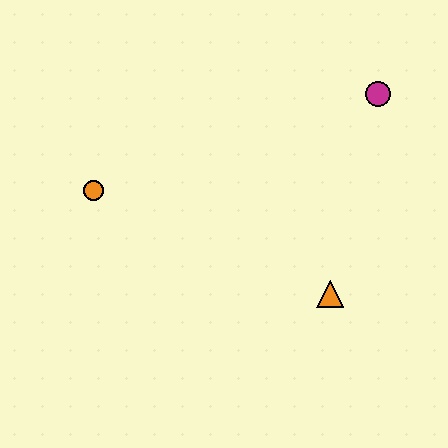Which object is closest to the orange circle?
The orange triangle is closest to the orange circle.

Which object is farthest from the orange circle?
The magenta circle is farthest from the orange circle.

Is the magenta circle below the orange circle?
No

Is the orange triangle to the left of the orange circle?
No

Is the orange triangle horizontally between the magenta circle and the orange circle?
Yes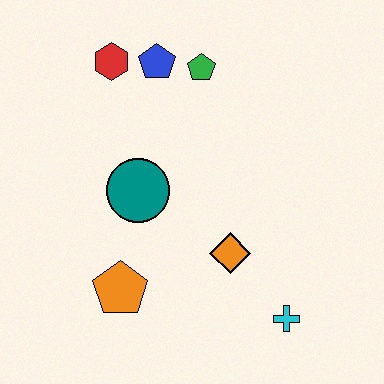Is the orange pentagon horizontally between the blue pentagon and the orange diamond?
No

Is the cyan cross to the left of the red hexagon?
No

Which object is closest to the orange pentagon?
The teal circle is closest to the orange pentagon.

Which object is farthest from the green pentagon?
The cyan cross is farthest from the green pentagon.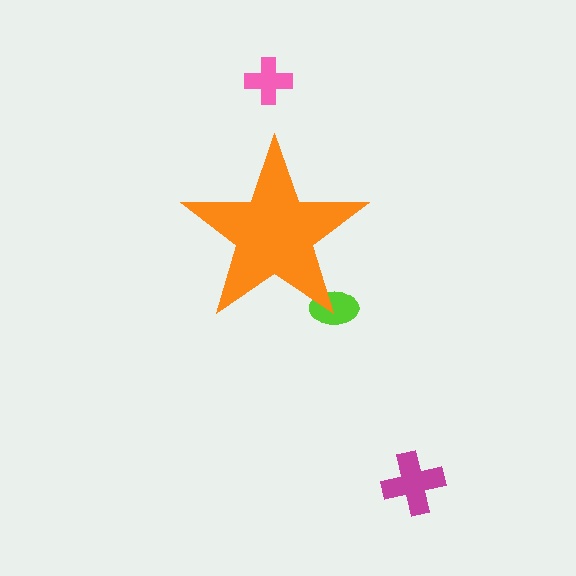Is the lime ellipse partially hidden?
Yes, the lime ellipse is partially hidden behind the orange star.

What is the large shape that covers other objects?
An orange star.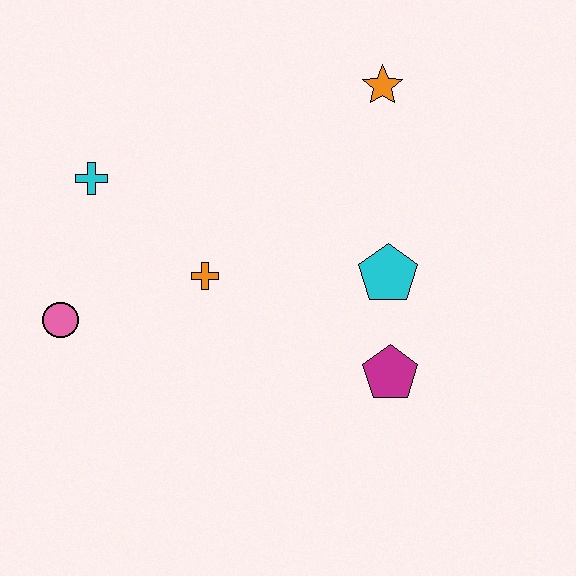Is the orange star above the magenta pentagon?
Yes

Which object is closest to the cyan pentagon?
The magenta pentagon is closest to the cyan pentagon.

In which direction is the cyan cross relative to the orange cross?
The cyan cross is to the left of the orange cross.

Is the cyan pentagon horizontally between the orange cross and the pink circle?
No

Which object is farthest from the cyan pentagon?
The pink circle is farthest from the cyan pentagon.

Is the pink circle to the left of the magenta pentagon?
Yes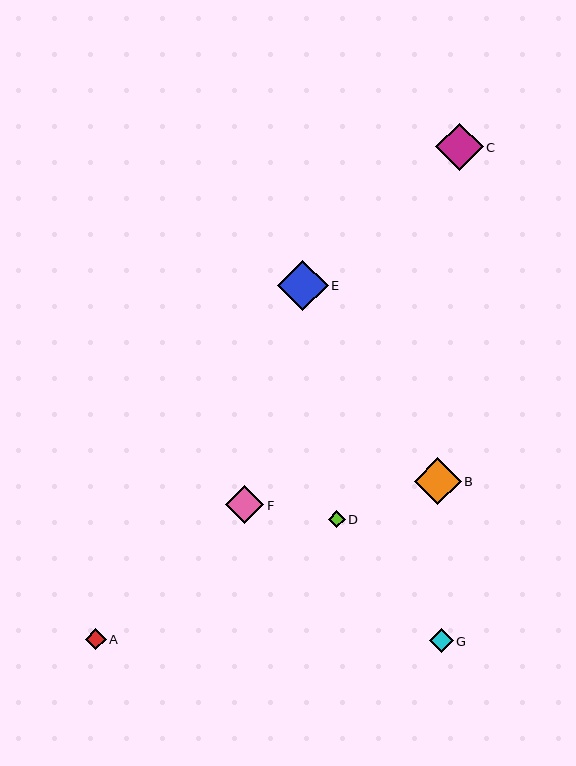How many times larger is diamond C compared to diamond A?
Diamond C is approximately 2.2 times the size of diamond A.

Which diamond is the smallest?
Diamond D is the smallest with a size of approximately 17 pixels.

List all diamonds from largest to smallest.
From largest to smallest: E, C, B, F, G, A, D.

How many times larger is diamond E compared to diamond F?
Diamond E is approximately 1.3 times the size of diamond F.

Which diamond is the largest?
Diamond E is the largest with a size of approximately 50 pixels.